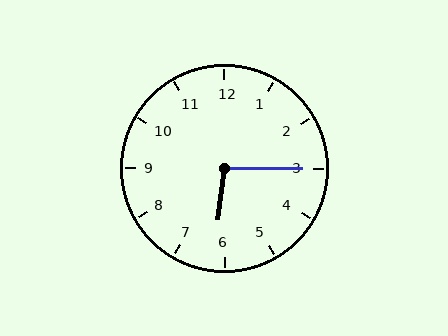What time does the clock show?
6:15.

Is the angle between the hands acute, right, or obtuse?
It is obtuse.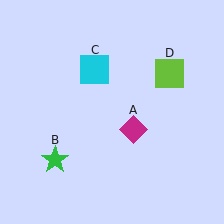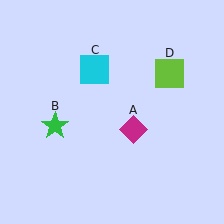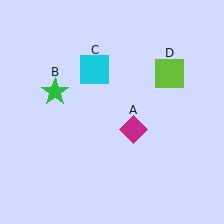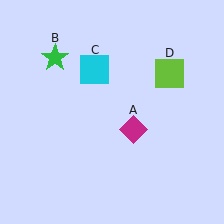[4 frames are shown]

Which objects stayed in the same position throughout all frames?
Magenta diamond (object A) and cyan square (object C) and lime square (object D) remained stationary.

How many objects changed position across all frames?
1 object changed position: green star (object B).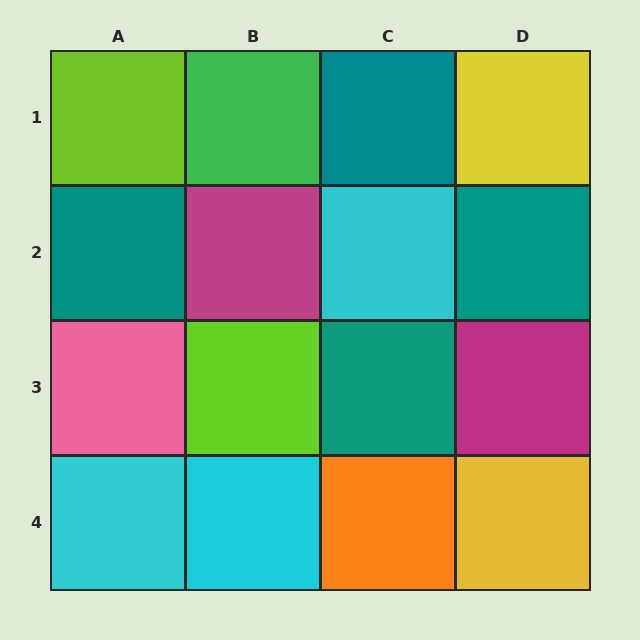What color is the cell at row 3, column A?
Pink.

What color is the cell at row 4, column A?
Cyan.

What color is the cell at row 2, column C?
Cyan.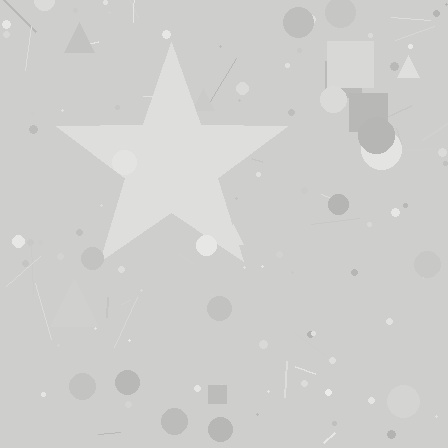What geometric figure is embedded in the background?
A star is embedded in the background.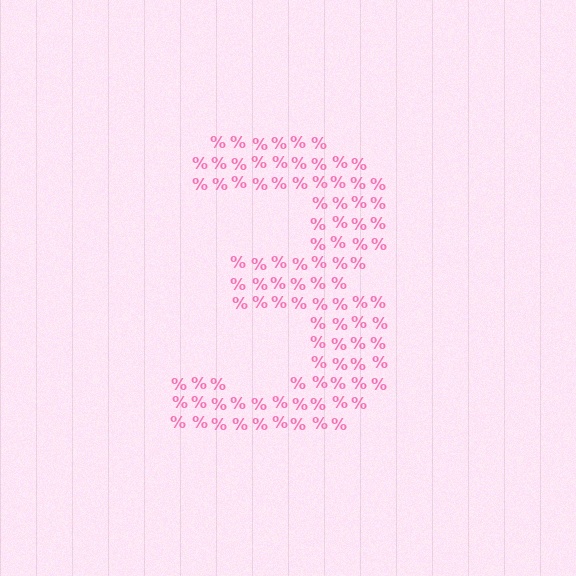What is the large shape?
The large shape is the digit 3.